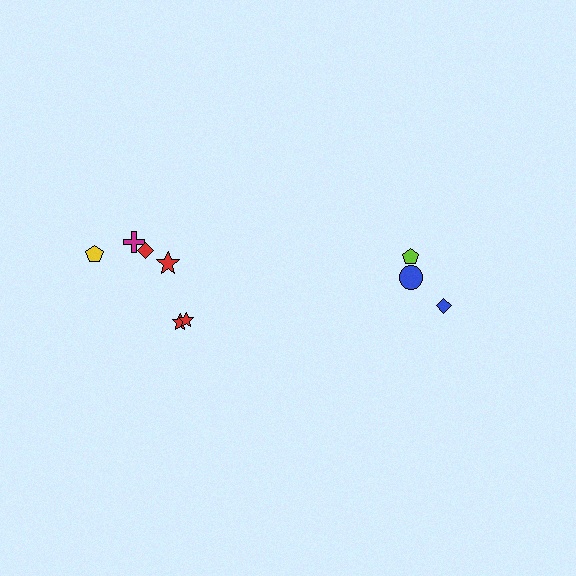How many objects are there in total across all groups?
There are 9 objects.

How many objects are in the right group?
There are 3 objects.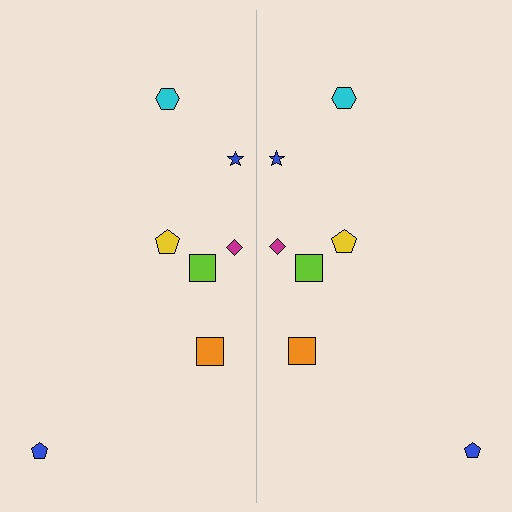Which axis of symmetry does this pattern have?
The pattern has a vertical axis of symmetry running through the center of the image.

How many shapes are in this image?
There are 14 shapes in this image.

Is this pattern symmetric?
Yes, this pattern has bilateral (reflection) symmetry.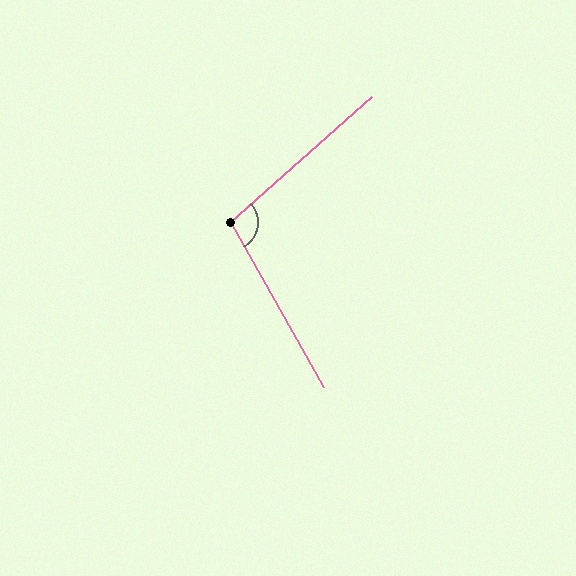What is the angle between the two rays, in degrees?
Approximately 102 degrees.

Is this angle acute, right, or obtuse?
It is obtuse.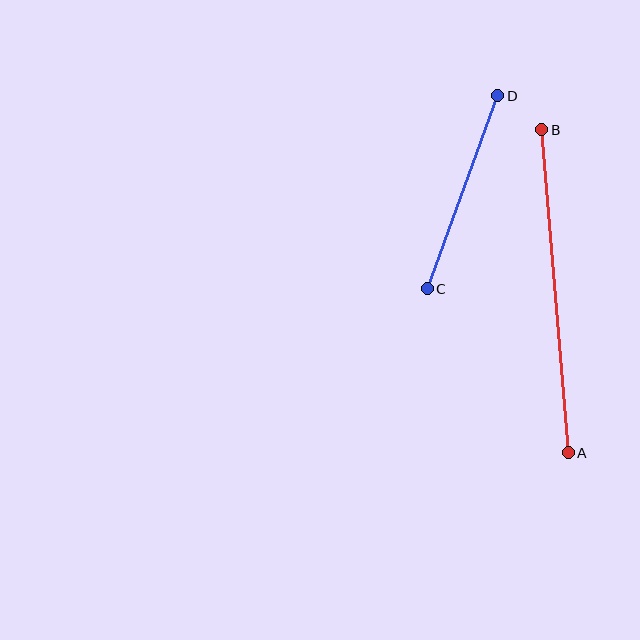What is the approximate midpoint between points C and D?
The midpoint is at approximately (462, 192) pixels.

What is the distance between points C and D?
The distance is approximately 205 pixels.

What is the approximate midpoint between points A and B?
The midpoint is at approximately (555, 291) pixels.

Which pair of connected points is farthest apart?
Points A and B are farthest apart.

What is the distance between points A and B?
The distance is approximately 324 pixels.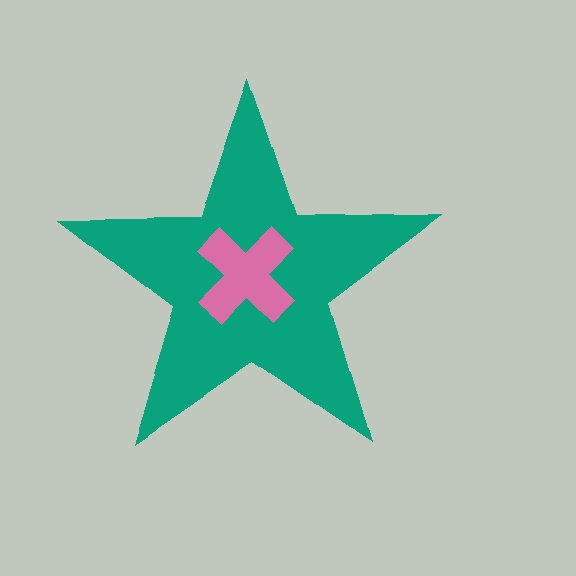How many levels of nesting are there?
2.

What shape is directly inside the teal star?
The pink cross.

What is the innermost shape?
The pink cross.